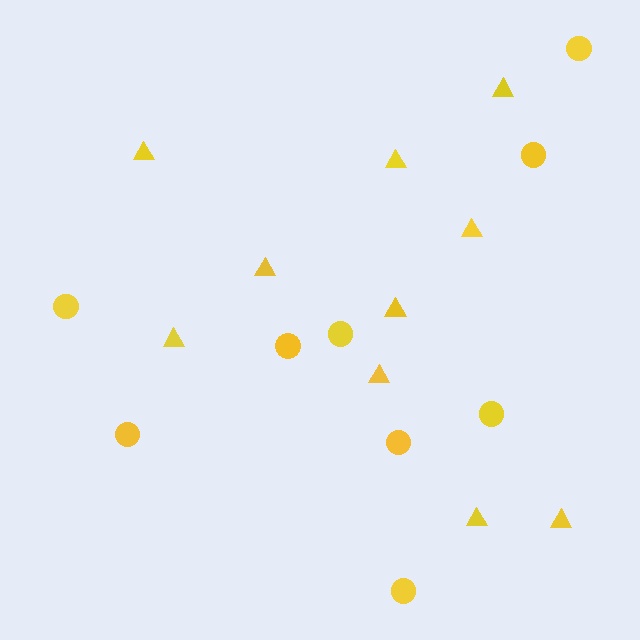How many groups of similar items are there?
There are 2 groups: one group of triangles (10) and one group of circles (9).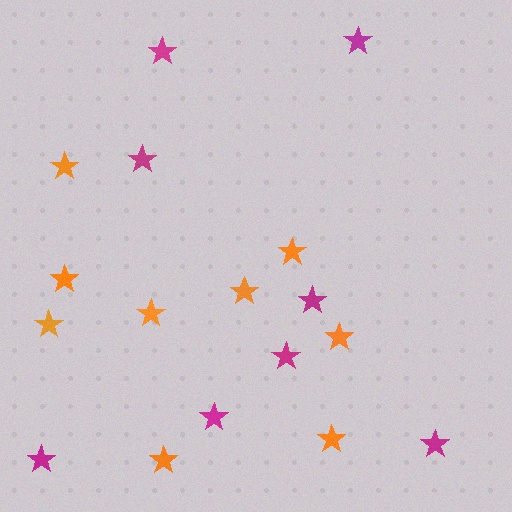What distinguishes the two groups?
There are 2 groups: one group of orange stars (9) and one group of magenta stars (8).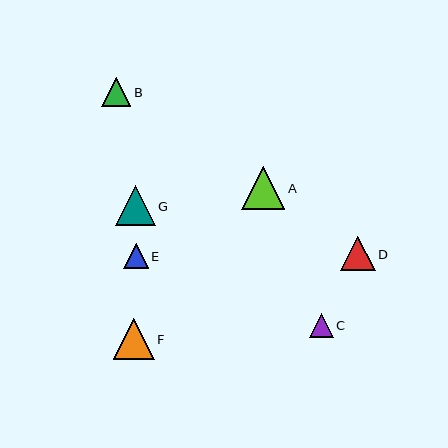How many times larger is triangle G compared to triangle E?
Triangle G is approximately 1.6 times the size of triangle E.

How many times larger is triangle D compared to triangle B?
Triangle D is approximately 1.2 times the size of triangle B.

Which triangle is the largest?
Triangle A is the largest with a size of approximately 43 pixels.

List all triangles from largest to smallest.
From largest to smallest: A, F, G, D, B, E, C.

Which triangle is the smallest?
Triangle C is the smallest with a size of approximately 24 pixels.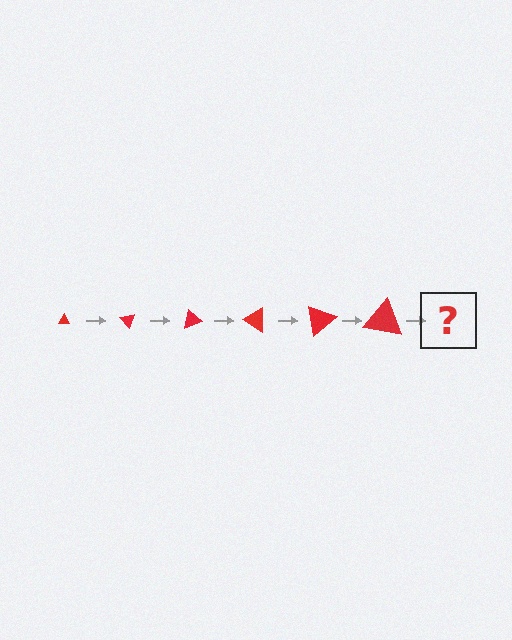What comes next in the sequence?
The next element should be a triangle, larger than the previous one and rotated 300 degrees from the start.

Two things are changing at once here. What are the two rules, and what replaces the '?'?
The two rules are that the triangle grows larger each step and it rotates 50 degrees each step. The '?' should be a triangle, larger than the previous one and rotated 300 degrees from the start.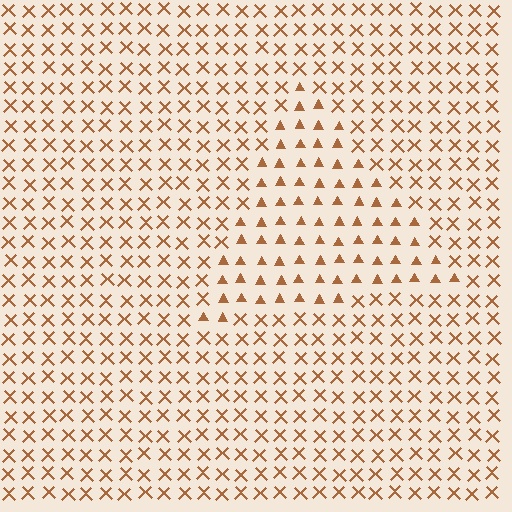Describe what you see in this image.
The image is filled with small brown elements arranged in a uniform grid. A triangle-shaped region contains triangles, while the surrounding area contains X marks. The boundary is defined purely by the change in element shape.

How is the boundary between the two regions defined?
The boundary is defined by a change in element shape: triangles inside vs. X marks outside. All elements share the same color and spacing.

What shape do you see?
I see a triangle.